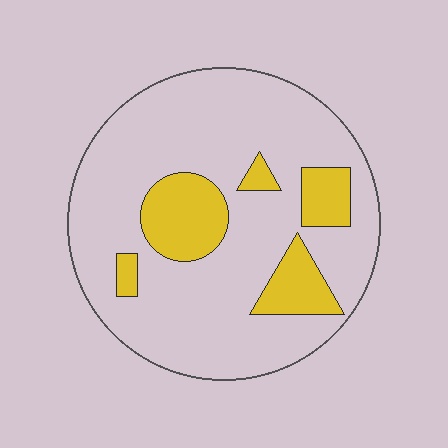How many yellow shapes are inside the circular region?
5.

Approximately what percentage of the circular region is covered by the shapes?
Approximately 20%.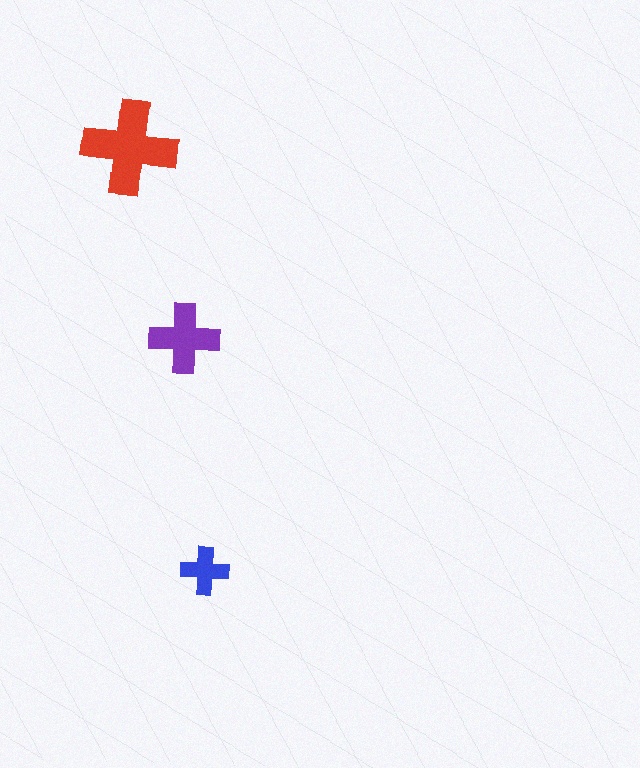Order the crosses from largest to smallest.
the red one, the purple one, the blue one.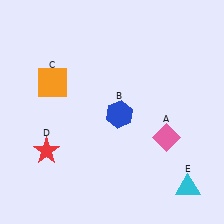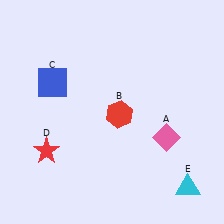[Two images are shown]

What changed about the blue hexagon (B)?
In Image 1, B is blue. In Image 2, it changed to red.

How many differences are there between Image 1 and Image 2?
There are 2 differences between the two images.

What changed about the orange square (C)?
In Image 1, C is orange. In Image 2, it changed to blue.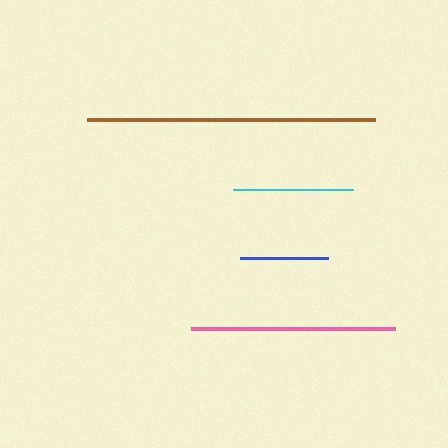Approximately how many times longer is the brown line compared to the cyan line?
The brown line is approximately 2.4 times the length of the cyan line.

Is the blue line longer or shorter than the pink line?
The pink line is longer than the blue line.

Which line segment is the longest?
The brown line is the longest at approximately 288 pixels.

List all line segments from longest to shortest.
From longest to shortest: brown, pink, cyan, blue.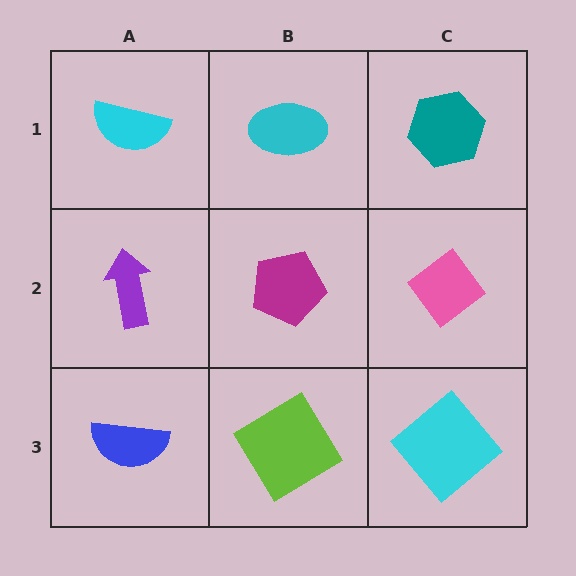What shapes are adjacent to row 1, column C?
A pink diamond (row 2, column C), a cyan ellipse (row 1, column B).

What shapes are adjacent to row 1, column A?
A purple arrow (row 2, column A), a cyan ellipse (row 1, column B).